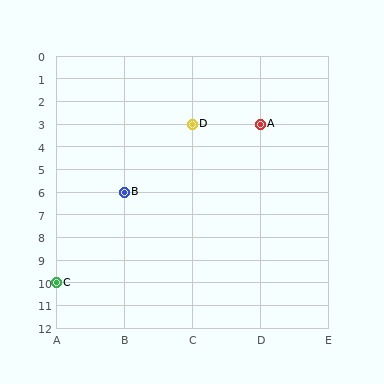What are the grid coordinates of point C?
Point C is at grid coordinates (A, 10).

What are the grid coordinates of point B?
Point B is at grid coordinates (B, 6).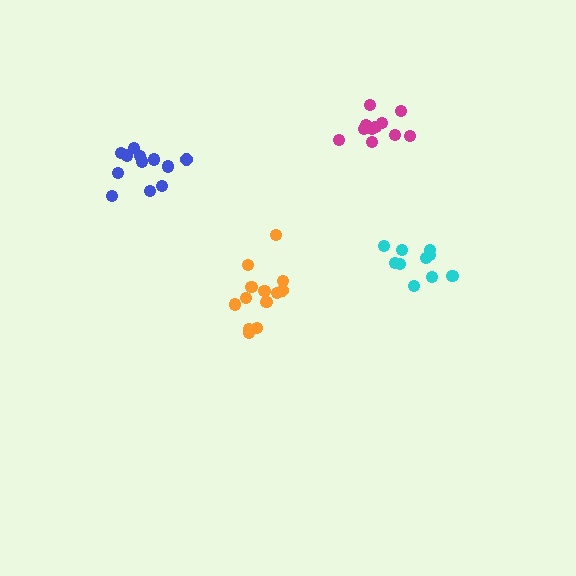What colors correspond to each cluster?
The clusters are colored: orange, magenta, blue, cyan.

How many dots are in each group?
Group 1: 13 dots, Group 2: 11 dots, Group 3: 12 dots, Group 4: 10 dots (46 total).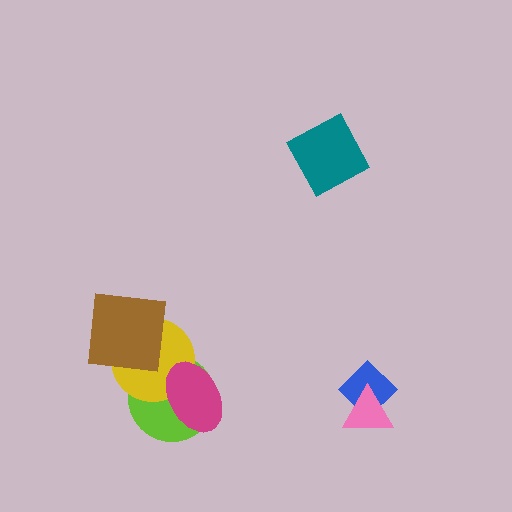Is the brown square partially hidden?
No, no other shape covers it.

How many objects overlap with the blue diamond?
1 object overlaps with the blue diamond.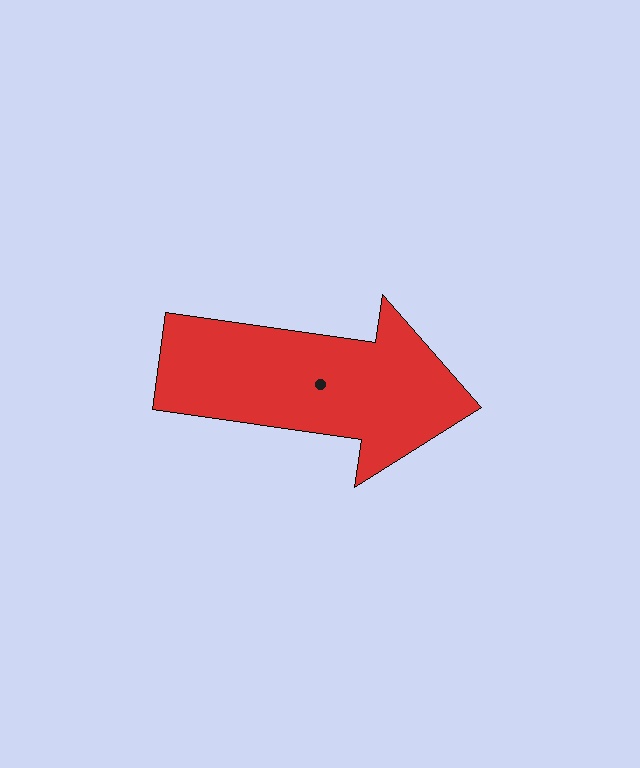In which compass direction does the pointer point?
East.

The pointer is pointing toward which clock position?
Roughly 3 o'clock.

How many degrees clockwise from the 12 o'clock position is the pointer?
Approximately 98 degrees.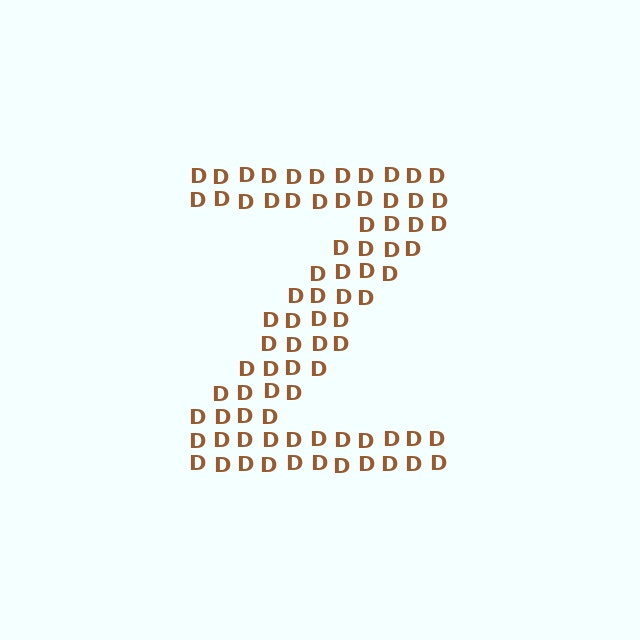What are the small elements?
The small elements are letter D's.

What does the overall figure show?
The overall figure shows the letter Z.